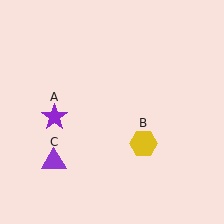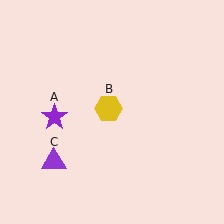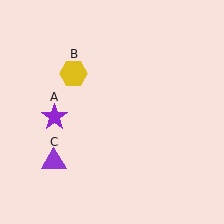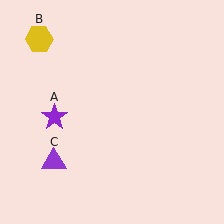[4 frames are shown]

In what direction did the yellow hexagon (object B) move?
The yellow hexagon (object B) moved up and to the left.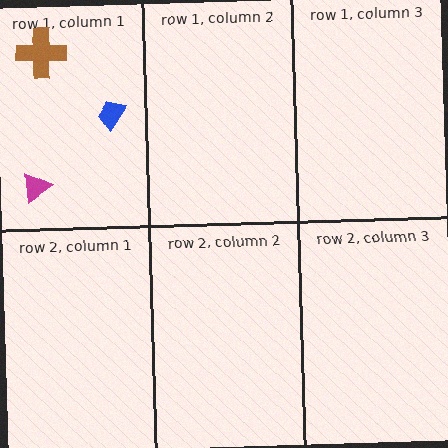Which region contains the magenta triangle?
The row 1, column 1 region.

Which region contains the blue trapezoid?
The row 1, column 1 region.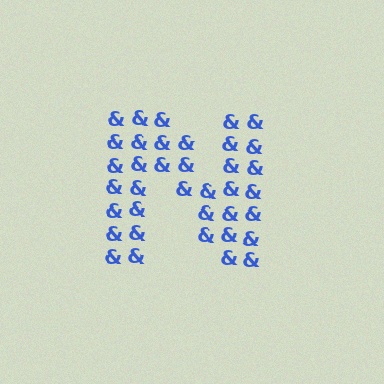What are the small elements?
The small elements are ampersands.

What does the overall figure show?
The overall figure shows the letter N.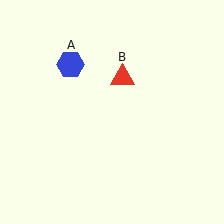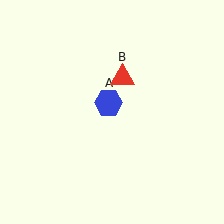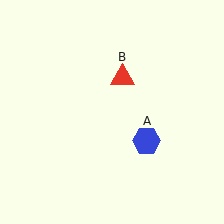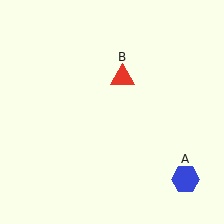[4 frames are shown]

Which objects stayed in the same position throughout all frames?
Red triangle (object B) remained stationary.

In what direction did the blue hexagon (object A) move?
The blue hexagon (object A) moved down and to the right.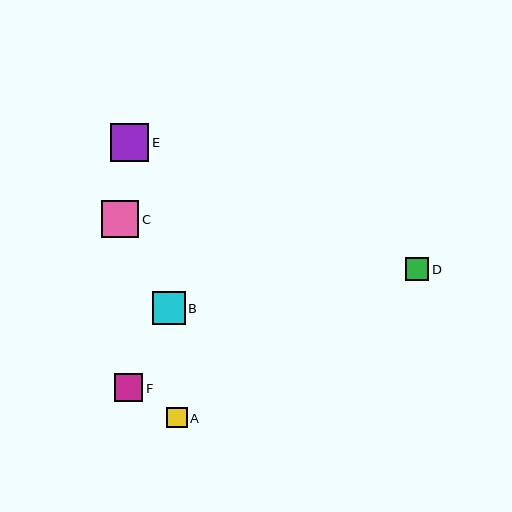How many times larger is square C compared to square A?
Square C is approximately 1.8 times the size of square A.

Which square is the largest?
Square E is the largest with a size of approximately 39 pixels.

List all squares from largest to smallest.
From largest to smallest: E, C, B, F, D, A.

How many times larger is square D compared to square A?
Square D is approximately 1.2 times the size of square A.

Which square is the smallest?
Square A is the smallest with a size of approximately 20 pixels.